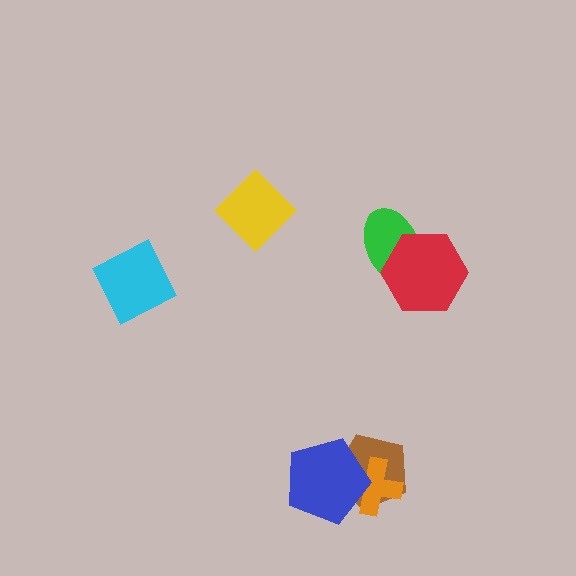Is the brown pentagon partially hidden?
Yes, it is partially covered by another shape.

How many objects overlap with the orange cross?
2 objects overlap with the orange cross.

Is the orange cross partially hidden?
Yes, it is partially covered by another shape.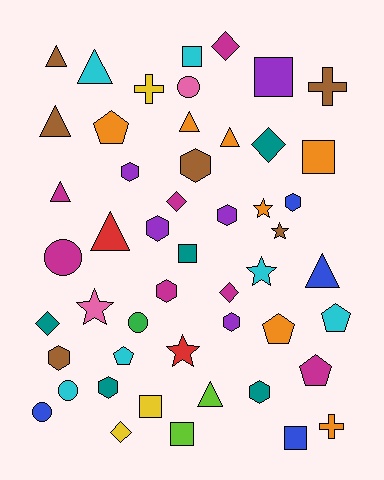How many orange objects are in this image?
There are 7 orange objects.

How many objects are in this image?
There are 50 objects.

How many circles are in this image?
There are 5 circles.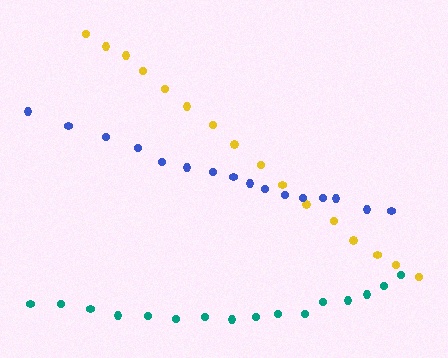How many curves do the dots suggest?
There are 3 distinct paths.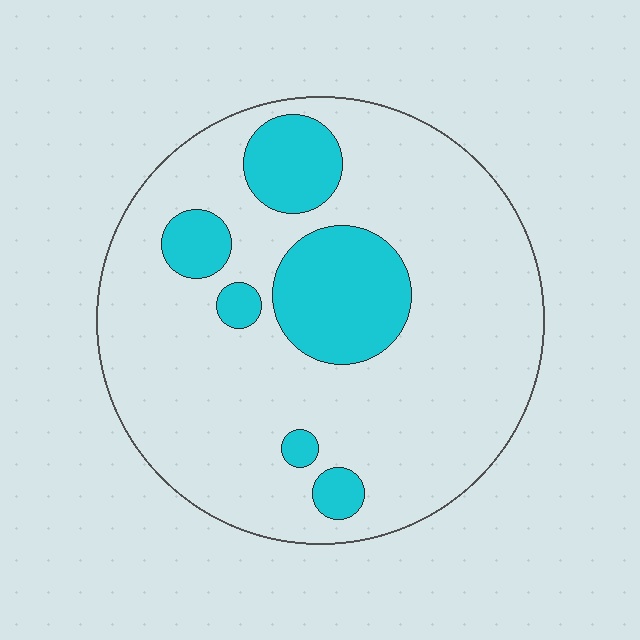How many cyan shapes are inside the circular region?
6.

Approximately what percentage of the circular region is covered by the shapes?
Approximately 20%.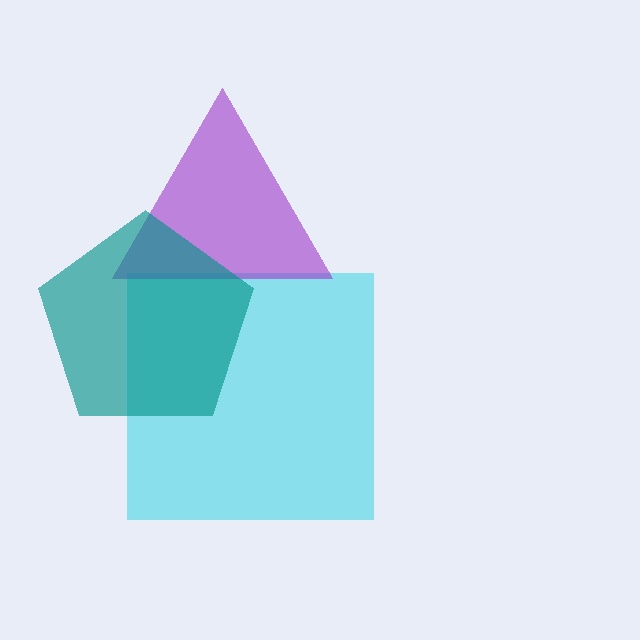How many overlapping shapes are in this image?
There are 3 overlapping shapes in the image.